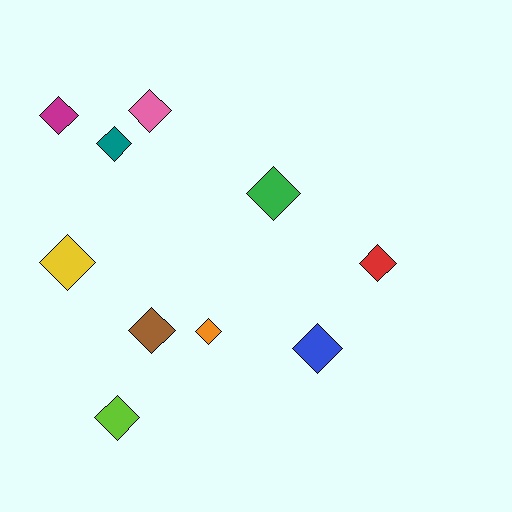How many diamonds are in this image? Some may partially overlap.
There are 10 diamonds.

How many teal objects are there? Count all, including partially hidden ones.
There is 1 teal object.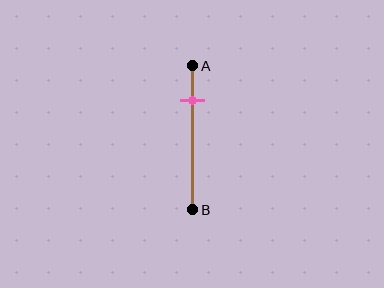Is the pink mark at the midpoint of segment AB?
No, the mark is at about 25% from A, not at the 50% midpoint.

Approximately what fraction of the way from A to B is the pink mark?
The pink mark is approximately 25% of the way from A to B.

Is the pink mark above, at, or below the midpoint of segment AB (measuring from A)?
The pink mark is above the midpoint of segment AB.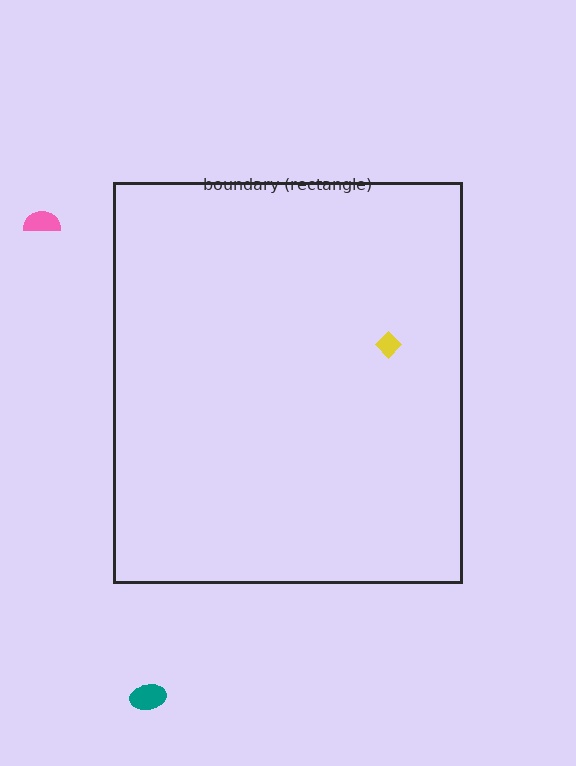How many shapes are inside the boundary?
1 inside, 2 outside.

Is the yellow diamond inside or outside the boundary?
Inside.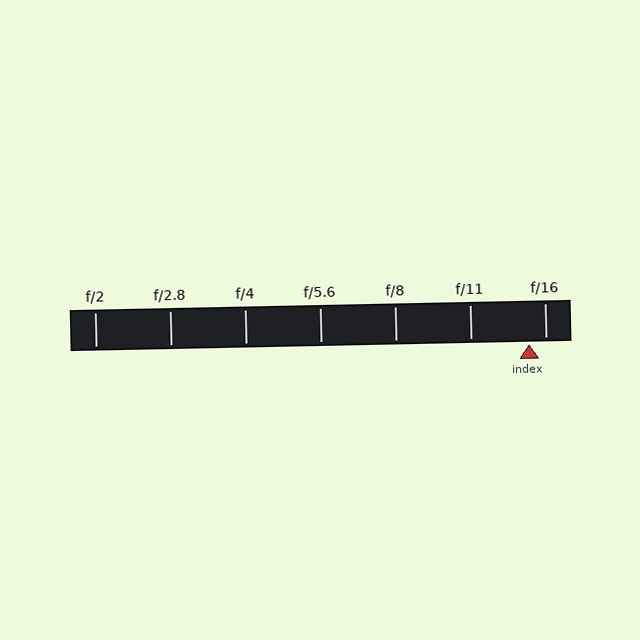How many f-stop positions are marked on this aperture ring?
There are 7 f-stop positions marked.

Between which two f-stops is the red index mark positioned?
The index mark is between f/11 and f/16.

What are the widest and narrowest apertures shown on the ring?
The widest aperture shown is f/2 and the narrowest is f/16.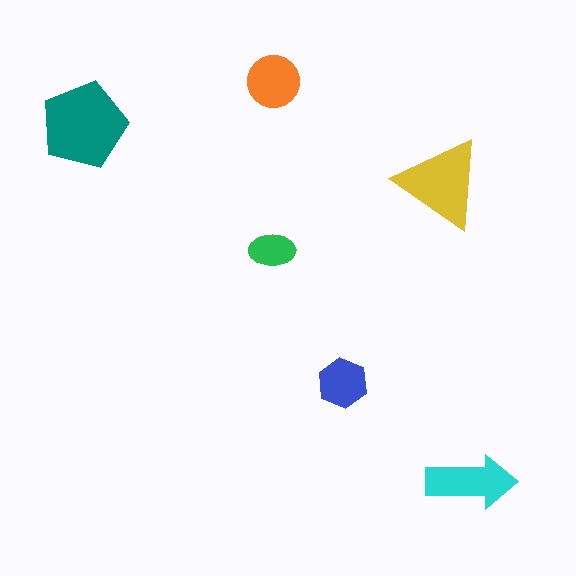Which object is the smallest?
The green ellipse.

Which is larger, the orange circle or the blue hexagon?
The orange circle.